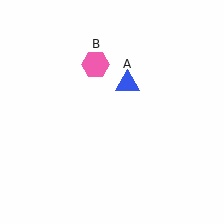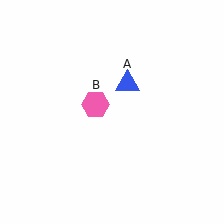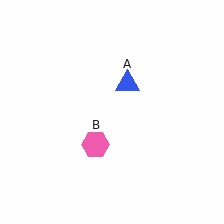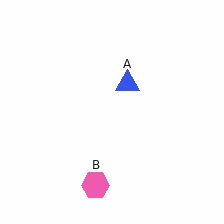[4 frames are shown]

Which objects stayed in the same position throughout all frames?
Blue triangle (object A) remained stationary.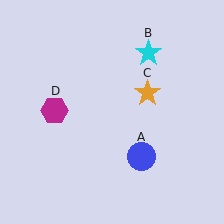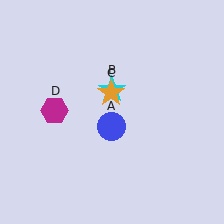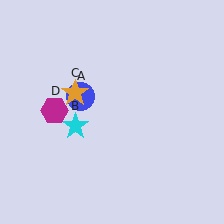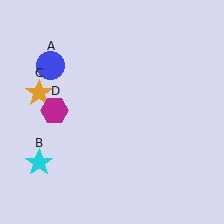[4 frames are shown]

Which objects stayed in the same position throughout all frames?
Magenta hexagon (object D) remained stationary.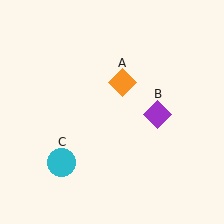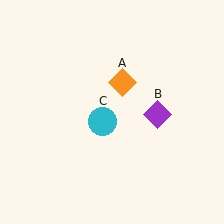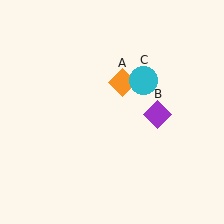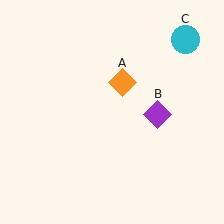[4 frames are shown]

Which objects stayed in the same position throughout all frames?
Orange diamond (object A) and purple diamond (object B) remained stationary.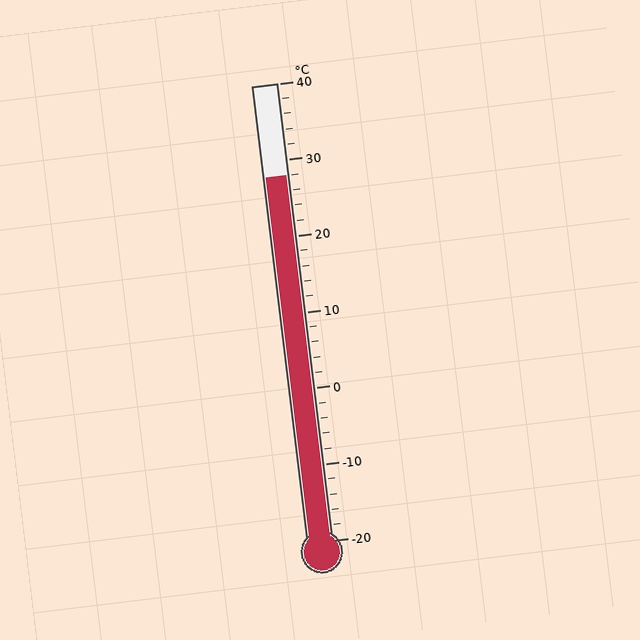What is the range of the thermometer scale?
The thermometer scale ranges from -20°C to 40°C.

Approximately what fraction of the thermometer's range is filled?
The thermometer is filled to approximately 80% of its range.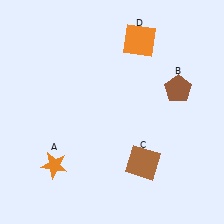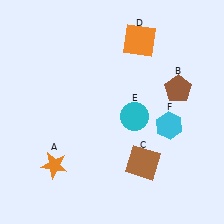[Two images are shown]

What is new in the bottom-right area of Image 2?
A cyan circle (E) was added in the bottom-right area of Image 2.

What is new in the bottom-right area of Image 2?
A cyan hexagon (F) was added in the bottom-right area of Image 2.